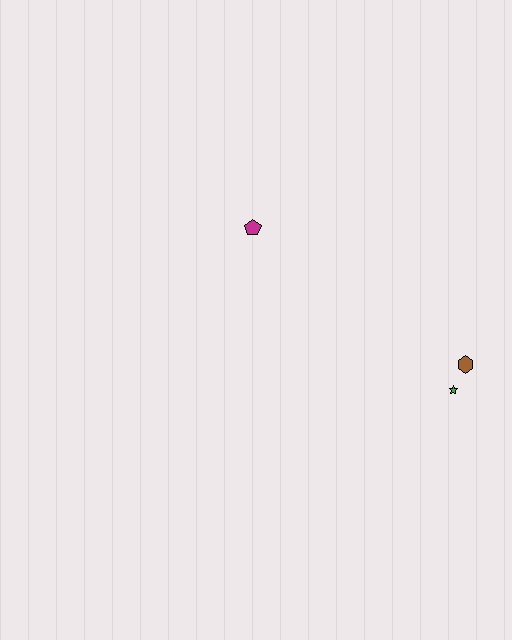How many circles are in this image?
There are no circles.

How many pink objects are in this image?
There are no pink objects.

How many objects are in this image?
There are 3 objects.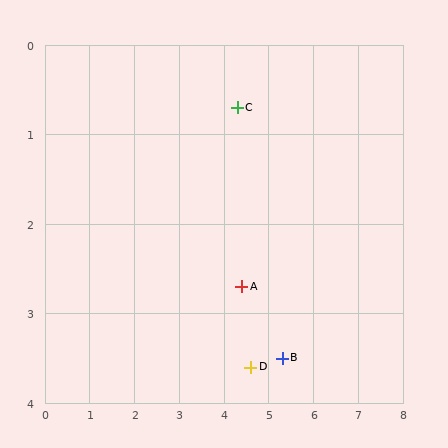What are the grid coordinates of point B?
Point B is at approximately (5.3, 3.5).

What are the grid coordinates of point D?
Point D is at approximately (4.6, 3.6).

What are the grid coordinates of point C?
Point C is at approximately (4.3, 0.7).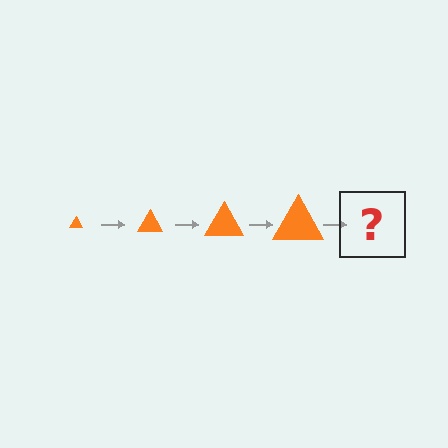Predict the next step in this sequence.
The next step is an orange triangle, larger than the previous one.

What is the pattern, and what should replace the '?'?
The pattern is that the triangle gets progressively larger each step. The '?' should be an orange triangle, larger than the previous one.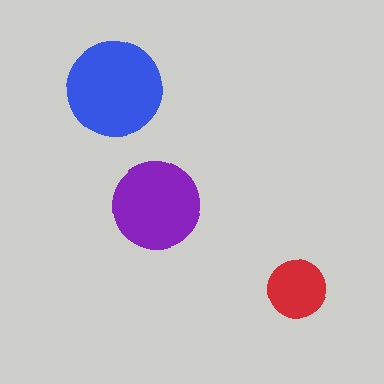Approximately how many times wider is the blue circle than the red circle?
About 1.5 times wider.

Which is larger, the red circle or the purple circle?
The purple one.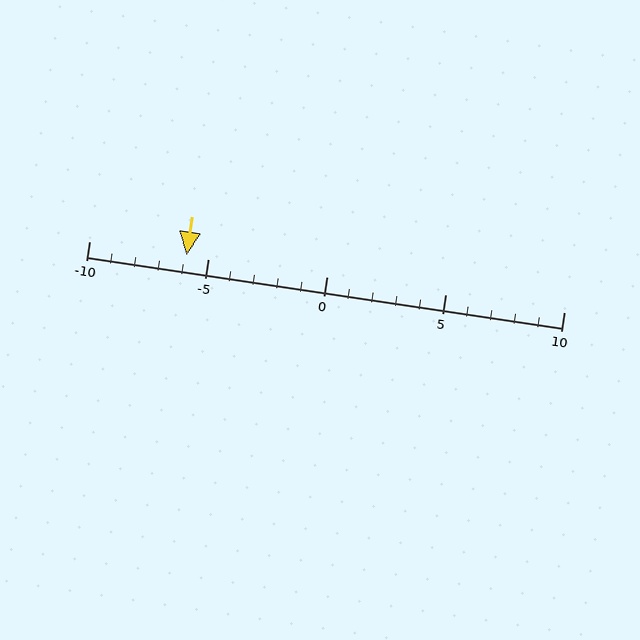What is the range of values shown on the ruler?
The ruler shows values from -10 to 10.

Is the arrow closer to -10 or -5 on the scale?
The arrow is closer to -5.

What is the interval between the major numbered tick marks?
The major tick marks are spaced 5 units apart.